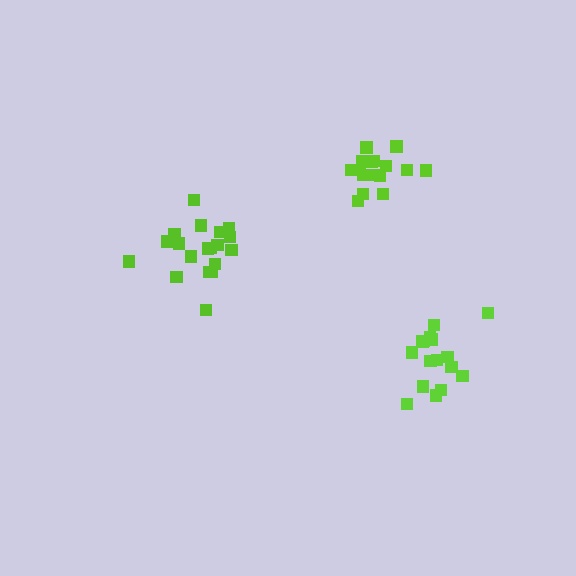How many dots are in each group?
Group 1: 19 dots, Group 2: 16 dots, Group 3: 16 dots (51 total).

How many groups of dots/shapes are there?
There are 3 groups.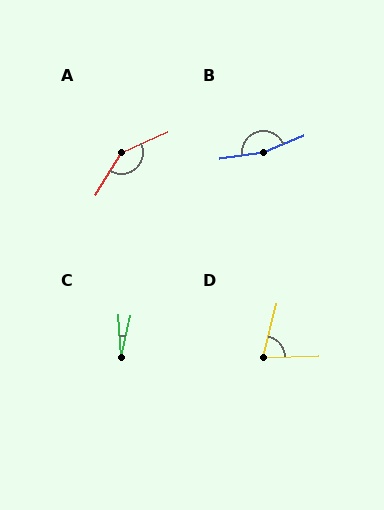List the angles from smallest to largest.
C (16°), D (74°), A (146°), B (165°).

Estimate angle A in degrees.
Approximately 146 degrees.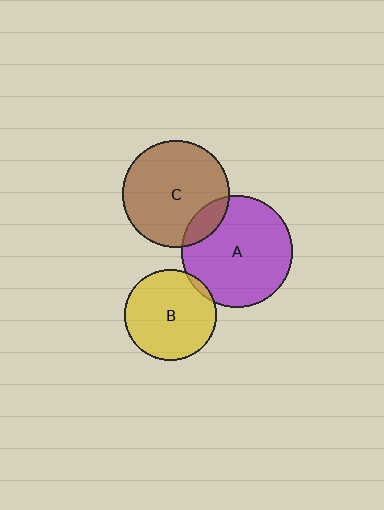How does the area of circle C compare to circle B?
Approximately 1.4 times.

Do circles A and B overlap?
Yes.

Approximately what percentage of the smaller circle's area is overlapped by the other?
Approximately 5%.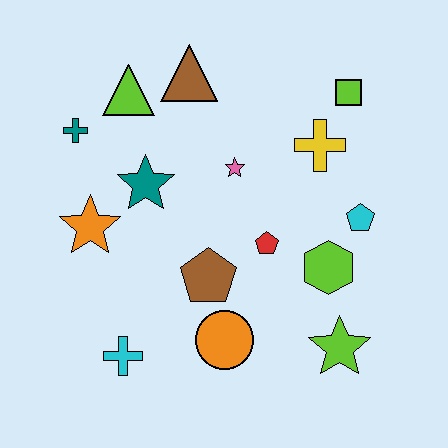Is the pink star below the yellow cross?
Yes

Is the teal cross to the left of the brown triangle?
Yes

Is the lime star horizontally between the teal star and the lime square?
Yes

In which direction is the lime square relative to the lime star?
The lime square is above the lime star.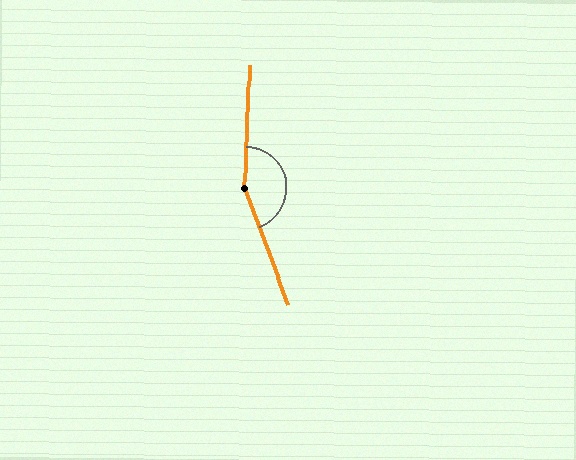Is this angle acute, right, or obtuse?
It is obtuse.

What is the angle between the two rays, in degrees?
Approximately 157 degrees.